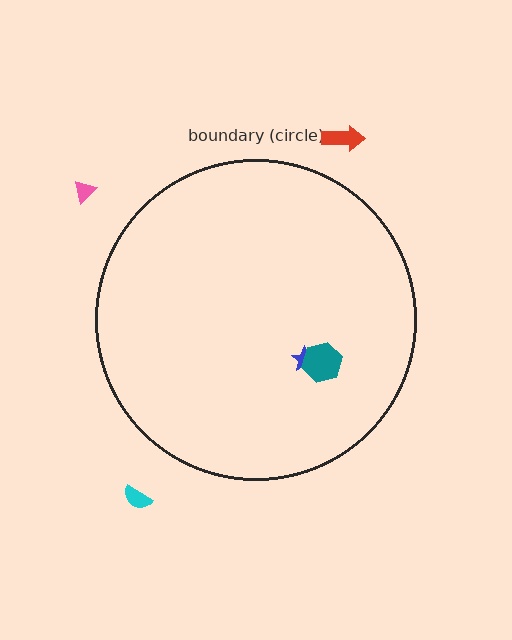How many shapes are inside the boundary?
2 inside, 3 outside.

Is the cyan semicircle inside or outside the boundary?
Outside.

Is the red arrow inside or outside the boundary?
Outside.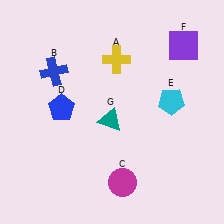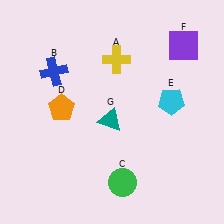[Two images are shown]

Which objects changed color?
C changed from magenta to green. D changed from blue to orange.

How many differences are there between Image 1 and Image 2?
There are 2 differences between the two images.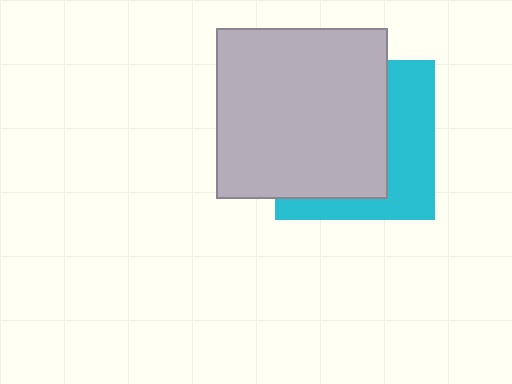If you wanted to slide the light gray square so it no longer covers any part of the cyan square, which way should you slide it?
Slide it left — that is the most direct way to separate the two shapes.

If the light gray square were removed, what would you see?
You would see the complete cyan square.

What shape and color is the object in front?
The object in front is a light gray square.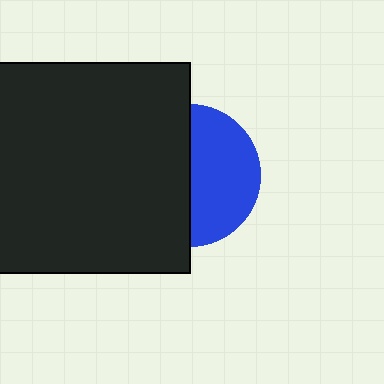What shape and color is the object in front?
The object in front is a black square.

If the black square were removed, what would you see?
You would see the complete blue circle.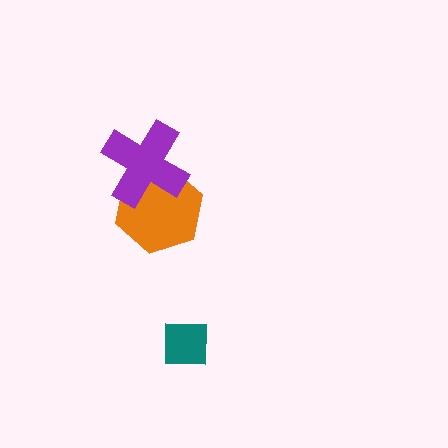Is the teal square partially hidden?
No, no other shape covers it.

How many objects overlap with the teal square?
0 objects overlap with the teal square.